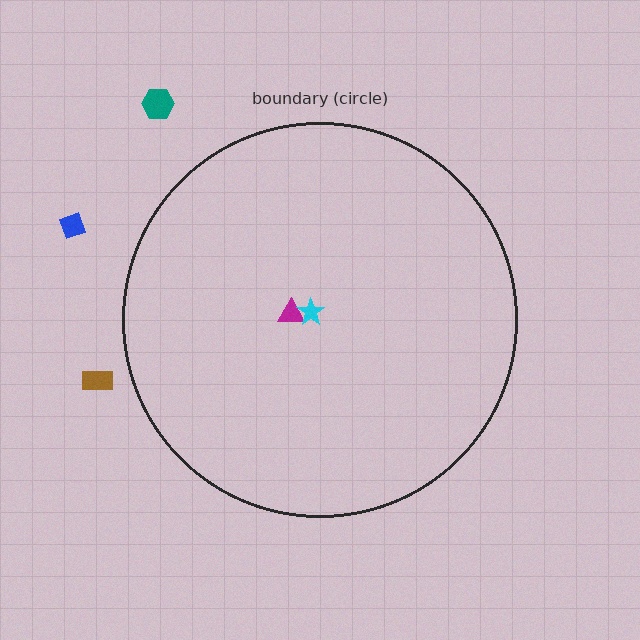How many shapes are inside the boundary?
2 inside, 3 outside.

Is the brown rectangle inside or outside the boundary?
Outside.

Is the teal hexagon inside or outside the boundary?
Outside.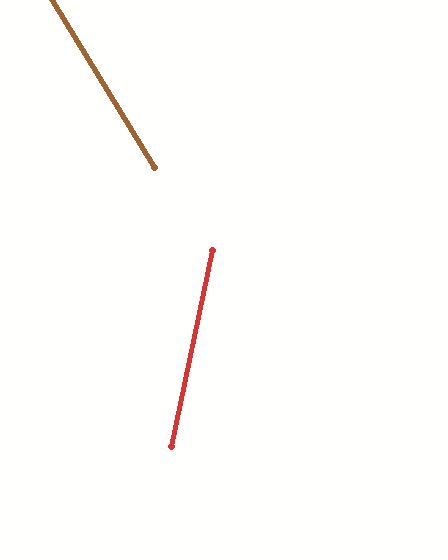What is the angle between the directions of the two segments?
Approximately 44 degrees.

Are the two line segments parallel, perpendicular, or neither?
Neither parallel nor perpendicular — they differ by about 44°.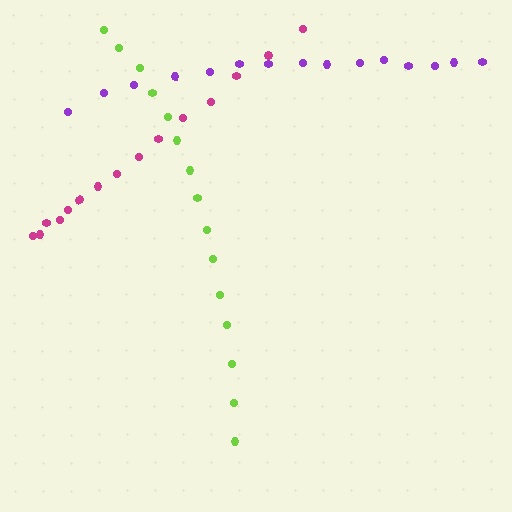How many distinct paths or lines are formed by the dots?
There are 3 distinct paths.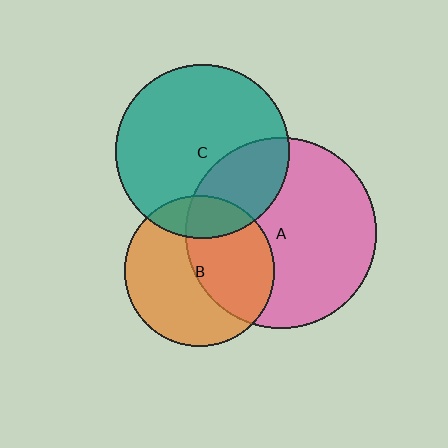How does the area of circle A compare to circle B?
Approximately 1.6 times.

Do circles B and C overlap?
Yes.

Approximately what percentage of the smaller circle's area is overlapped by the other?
Approximately 20%.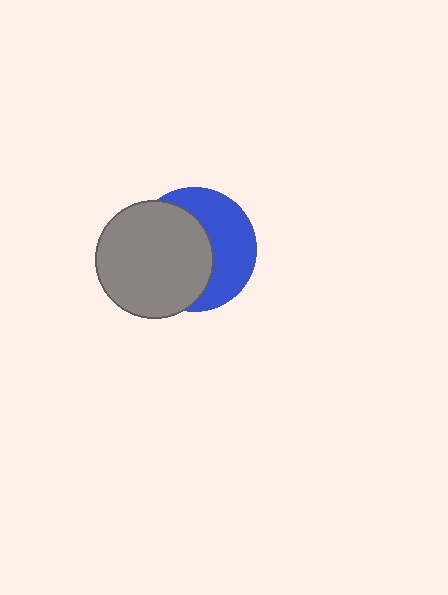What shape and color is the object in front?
The object in front is a gray circle.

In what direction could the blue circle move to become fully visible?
The blue circle could move right. That would shift it out from behind the gray circle entirely.